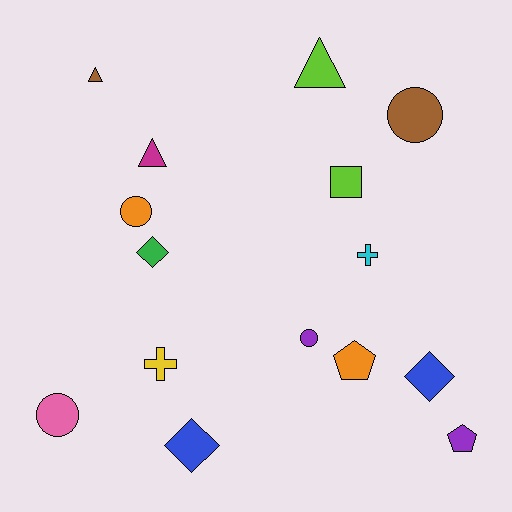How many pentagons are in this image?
There are 2 pentagons.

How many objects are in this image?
There are 15 objects.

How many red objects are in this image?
There are no red objects.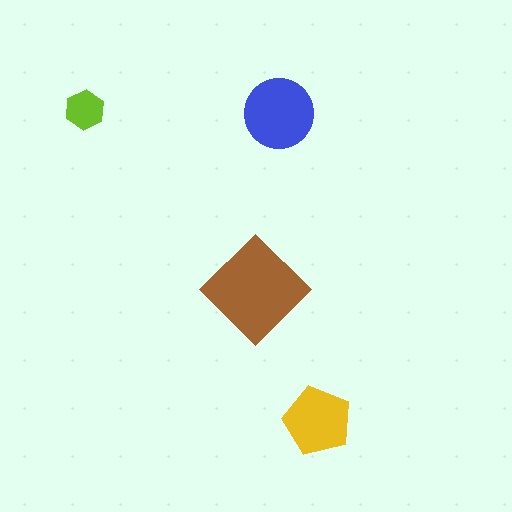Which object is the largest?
The brown diamond.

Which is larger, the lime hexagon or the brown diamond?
The brown diamond.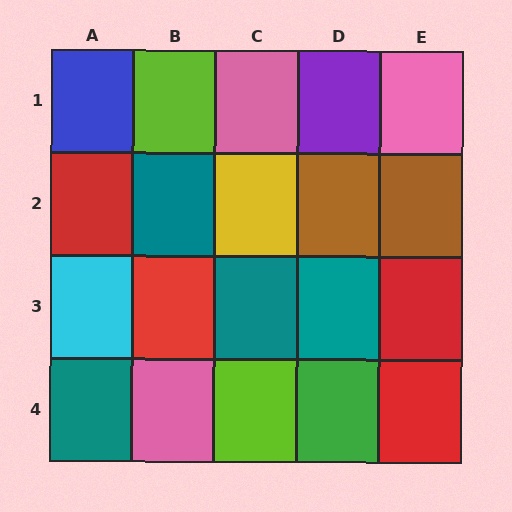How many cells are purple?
1 cell is purple.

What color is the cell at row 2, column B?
Teal.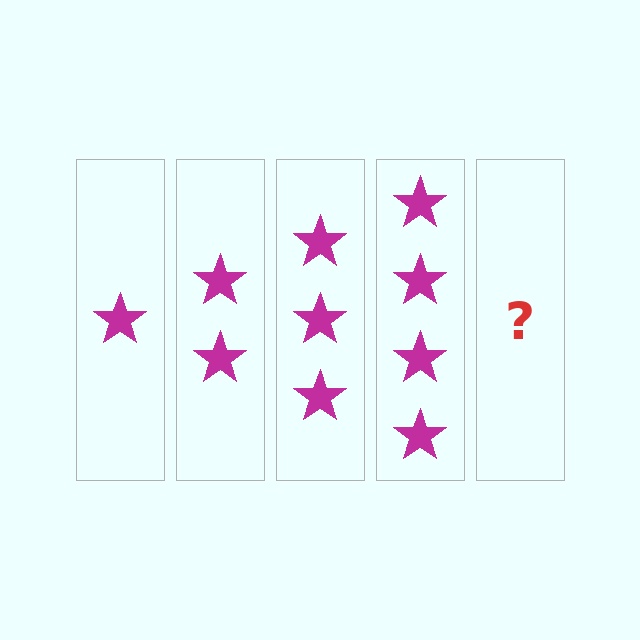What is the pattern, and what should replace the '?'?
The pattern is that each step adds one more star. The '?' should be 5 stars.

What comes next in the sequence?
The next element should be 5 stars.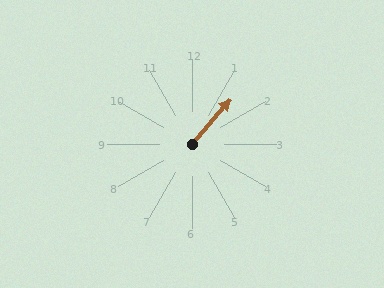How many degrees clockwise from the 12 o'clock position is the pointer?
Approximately 41 degrees.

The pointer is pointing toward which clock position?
Roughly 1 o'clock.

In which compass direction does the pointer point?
Northeast.